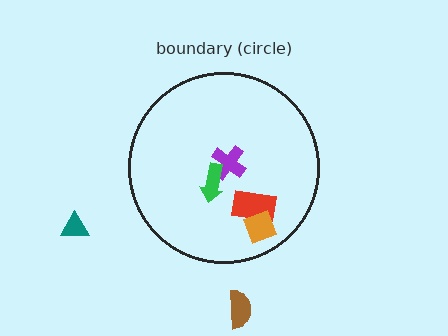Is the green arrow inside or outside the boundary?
Inside.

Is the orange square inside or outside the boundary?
Inside.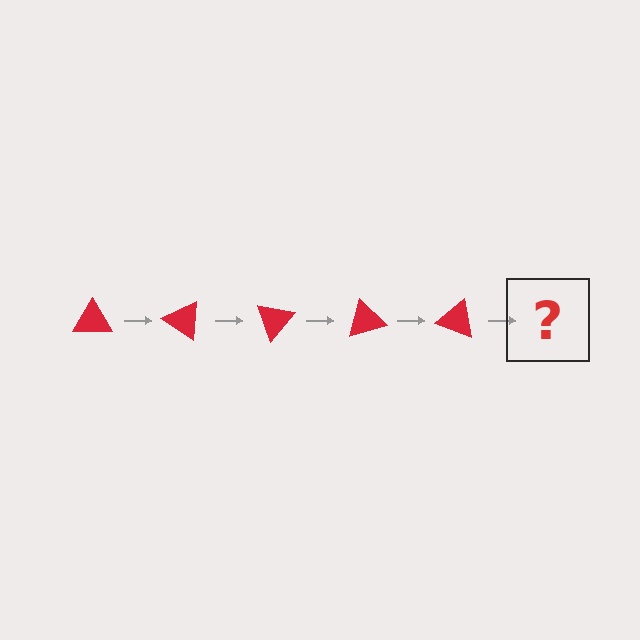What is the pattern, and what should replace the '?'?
The pattern is that the triangle rotates 35 degrees each step. The '?' should be a red triangle rotated 175 degrees.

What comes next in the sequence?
The next element should be a red triangle rotated 175 degrees.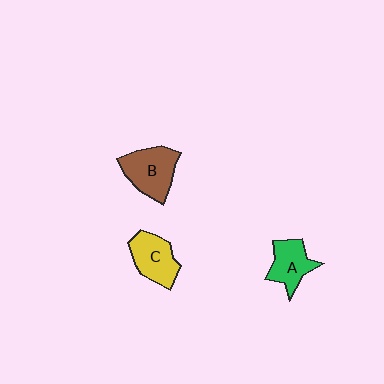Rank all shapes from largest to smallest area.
From largest to smallest: B (brown), C (yellow), A (green).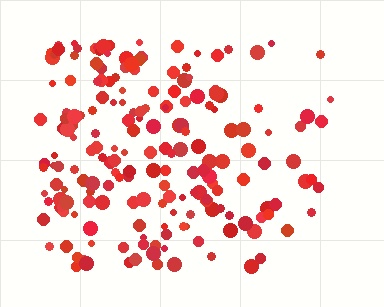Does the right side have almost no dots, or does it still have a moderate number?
Still a moderate number, just noticeably fewer than the left.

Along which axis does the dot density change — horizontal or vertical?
Horizontal.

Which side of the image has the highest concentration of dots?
The left.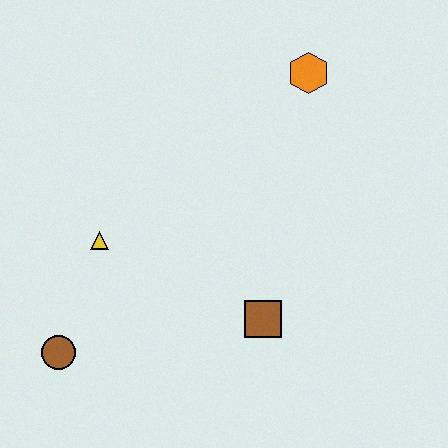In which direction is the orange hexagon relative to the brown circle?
The orange hexagon is above the brown circle.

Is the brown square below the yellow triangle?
Yes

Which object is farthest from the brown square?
The orange hexagon is farthest from the brown square.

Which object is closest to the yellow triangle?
The brown circle is closest to the yellow triangle.